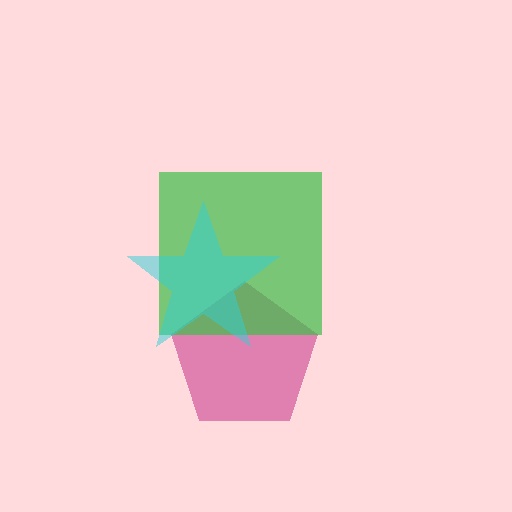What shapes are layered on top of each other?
The layered shapes are: a magenta pentagon, a green square, a cyan star.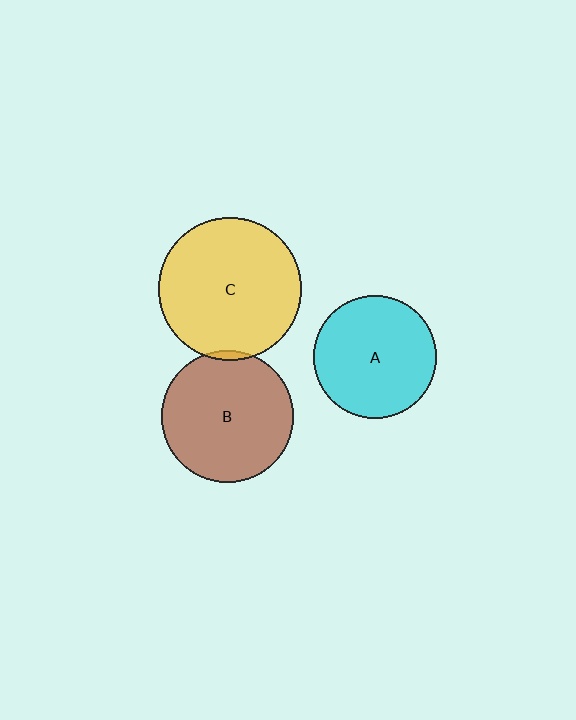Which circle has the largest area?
Circle C (yellow).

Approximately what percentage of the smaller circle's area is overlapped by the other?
Approximately 5%.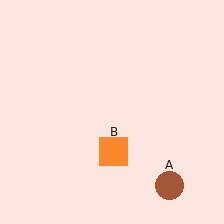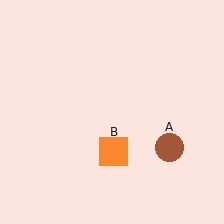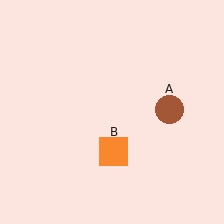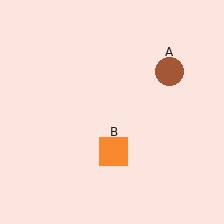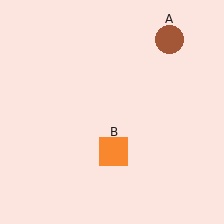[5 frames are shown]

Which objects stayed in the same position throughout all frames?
Orange square (object B) remained stationary.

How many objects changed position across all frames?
1 object changed position: brown circle (object A).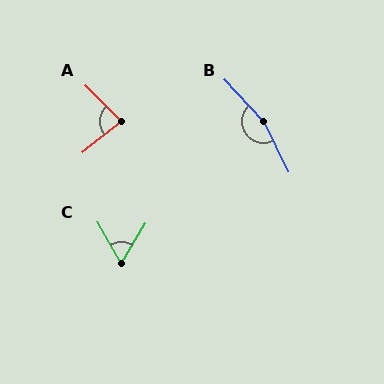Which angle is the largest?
B, at approximately 163 degrees.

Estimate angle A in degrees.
Approximately 84 degrees.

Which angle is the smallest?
C, at approximately 60 degrees.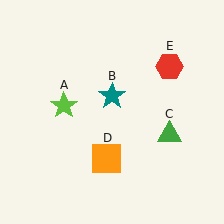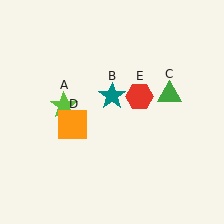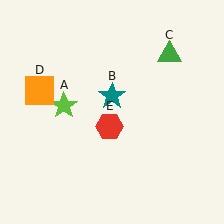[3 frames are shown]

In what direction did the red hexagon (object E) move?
The red hexagon (object E) moved down and to the left.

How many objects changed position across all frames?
3 objects changed position: green triangle (object C), orange square (object D), red hexagon (object E).